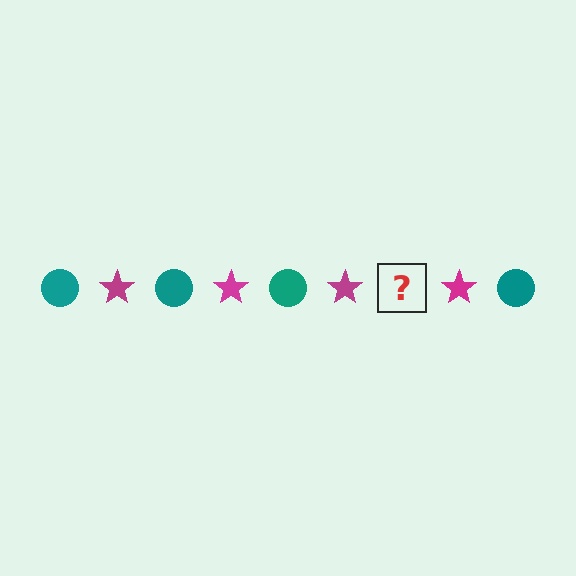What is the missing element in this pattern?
The missing element is a teal circle.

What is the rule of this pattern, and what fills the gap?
The rule is that the pattern alternates between teal circle and magenta star. The gap should be filled with a teal circle.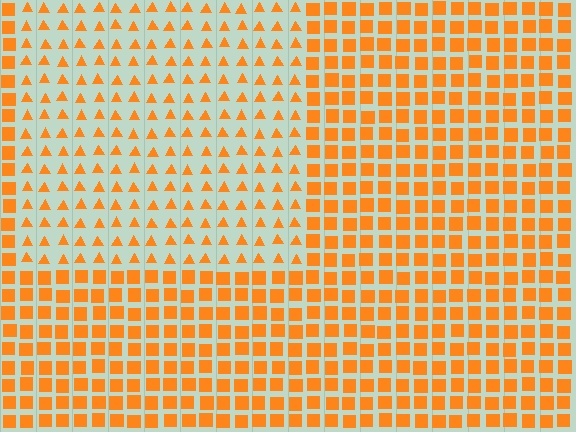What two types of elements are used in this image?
The image uses triangles inside the rectangle region and squares outside it.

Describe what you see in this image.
The image is filled with small orange elements arranged in a uniform grid. A rectangle-shaped region contains triangles, while the surrounding area contains squares. The boundary is defined purely by the change in element shape.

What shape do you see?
I see a rectangle.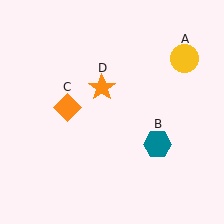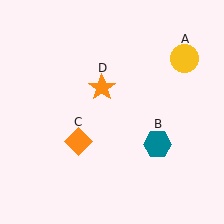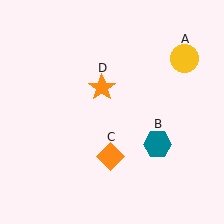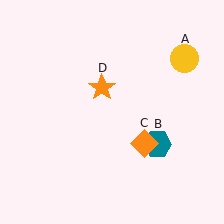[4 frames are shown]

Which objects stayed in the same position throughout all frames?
Yellow circle (object A) and teal hexagon (object B) and orange star (object D) remained stationary.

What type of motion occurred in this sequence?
The orange diamond (object C) rotated counterclockwise around the center of the scene.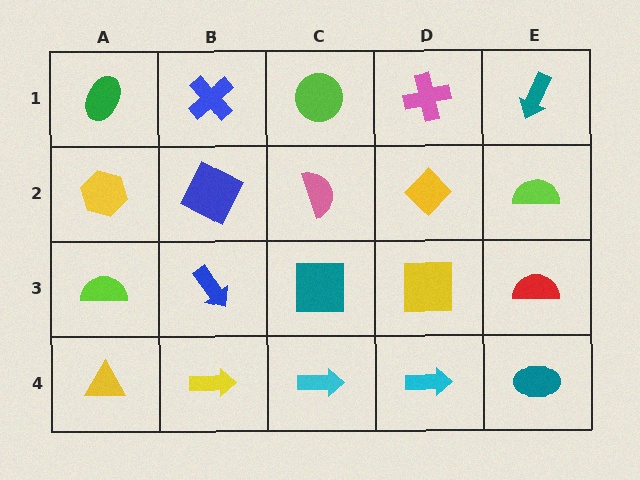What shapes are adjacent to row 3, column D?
A yellow diamond (row 2, column D), a cyan arrow (row 4, column D), a teal square (row 3, column C), a red semicircle (row 3, column E).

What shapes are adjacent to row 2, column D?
A pink cross (row 1, column D), a yellow square (row 3, column D), a pink semicircle (row 2, column C), a lime semicircle (row 2, column E).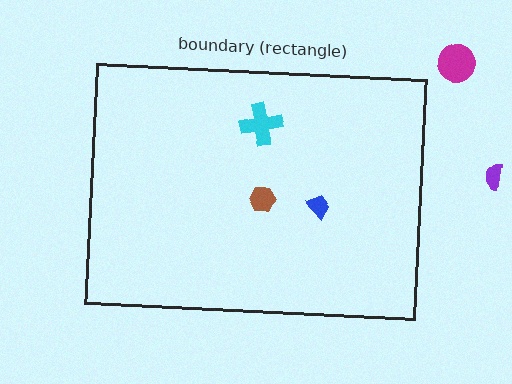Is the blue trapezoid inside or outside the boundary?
Inside.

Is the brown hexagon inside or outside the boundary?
Inside.